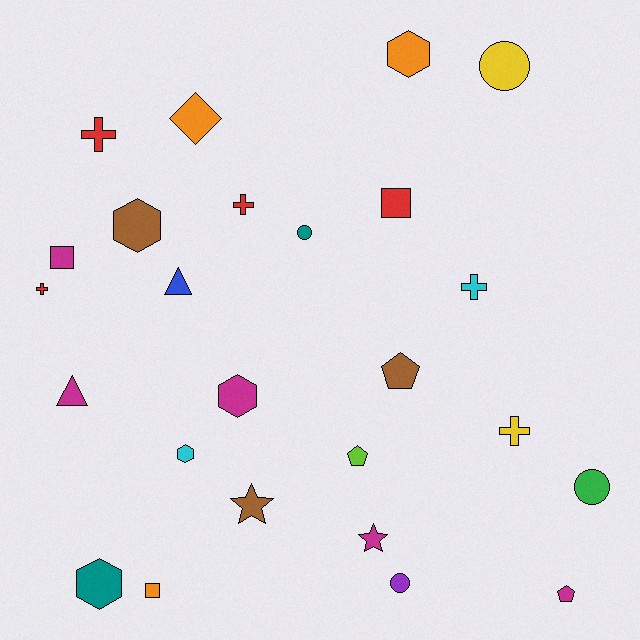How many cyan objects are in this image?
There are 2 cyan objects.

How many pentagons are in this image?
There are 3 pentagons.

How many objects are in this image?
There are 25 objects.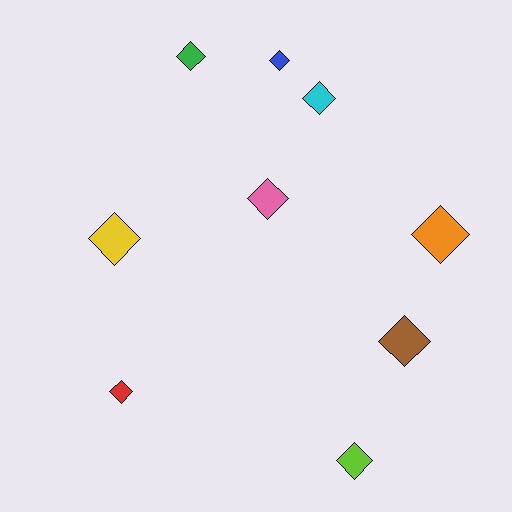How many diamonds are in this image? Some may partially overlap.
There are 9 diamonds.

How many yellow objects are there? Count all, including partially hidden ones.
There is 1 yellow object.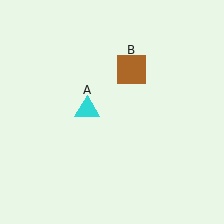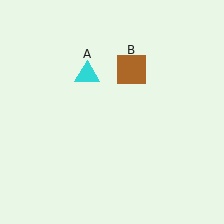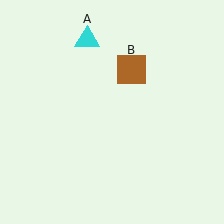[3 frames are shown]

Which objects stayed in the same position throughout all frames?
Brown square (object B) remained stationary.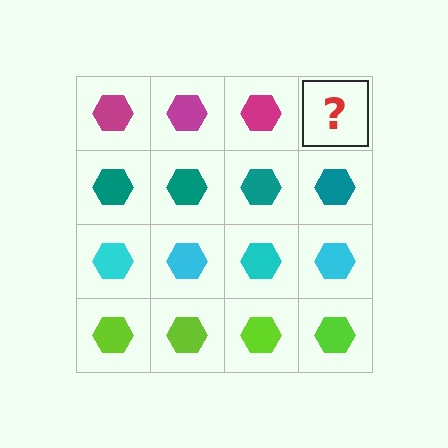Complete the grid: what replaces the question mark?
The question mark should be replaced with a magenta hexagon.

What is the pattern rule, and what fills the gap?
The rule is that each row has a consistent color. The gap should be filled with a magenta hexagon.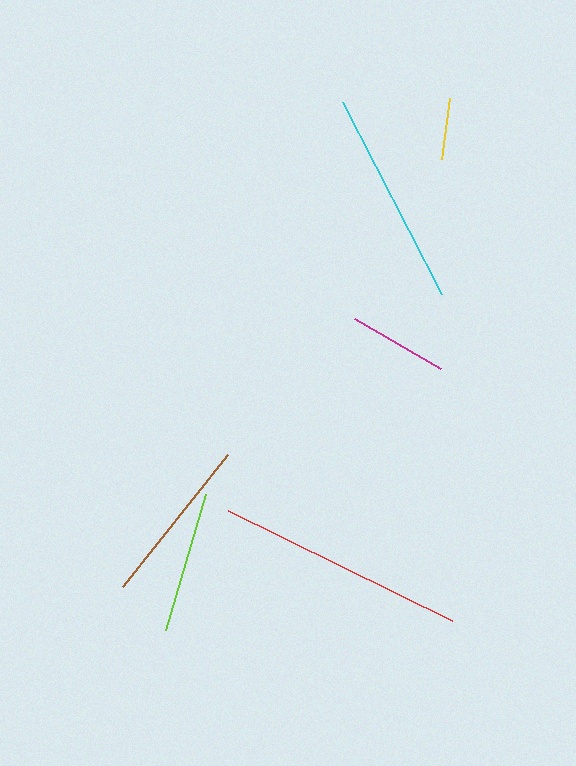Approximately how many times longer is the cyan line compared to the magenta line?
The cyan line is approximately 2.2 times the length of the magenta line.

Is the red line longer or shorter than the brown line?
The red line is longer than the brown line.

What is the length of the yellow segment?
The yellow segment is approximately 62 pixels long.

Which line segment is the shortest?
The yellow line is the shortest at approximately 62 pixels.